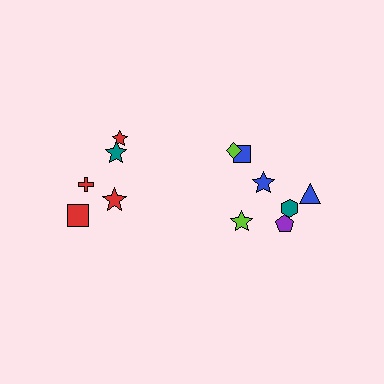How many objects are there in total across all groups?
There are 12 objects.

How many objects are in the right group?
There are 7 objects.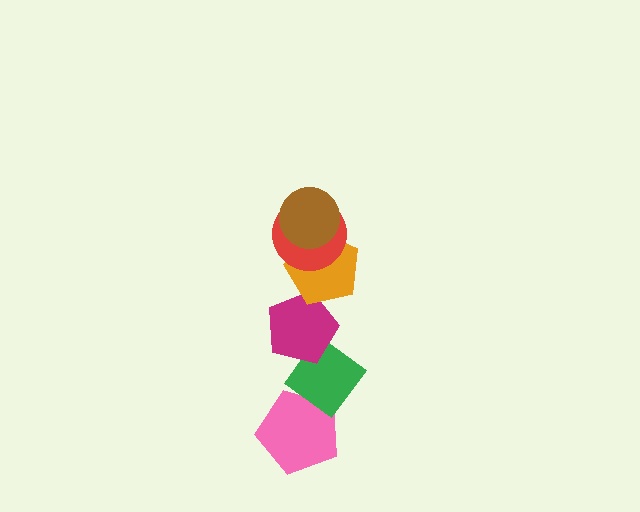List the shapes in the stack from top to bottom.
From top to bottom: the brown circle, the red circle, the orange pentagon, the magenta pentagon, the green diamond, the pink pentagon.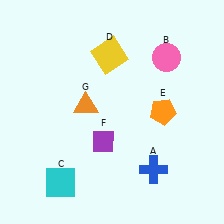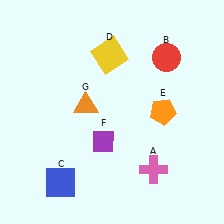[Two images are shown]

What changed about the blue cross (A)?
In Image 1, A is blue. In Image 2, it changed to pink.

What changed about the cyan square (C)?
In Image 1, C is cyan. In Image 2, it changed to blue.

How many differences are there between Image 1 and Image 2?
There are 3 differences between the two images.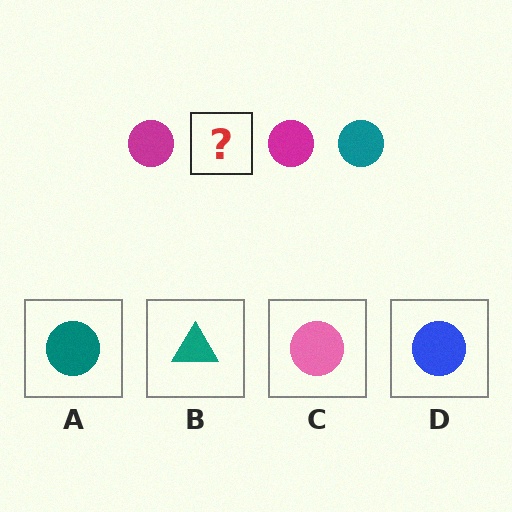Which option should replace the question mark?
Option A.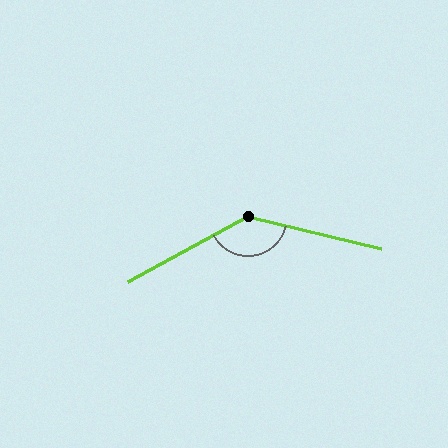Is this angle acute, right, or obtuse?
It is obtuse.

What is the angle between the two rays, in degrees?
Approximately 138 degrees.